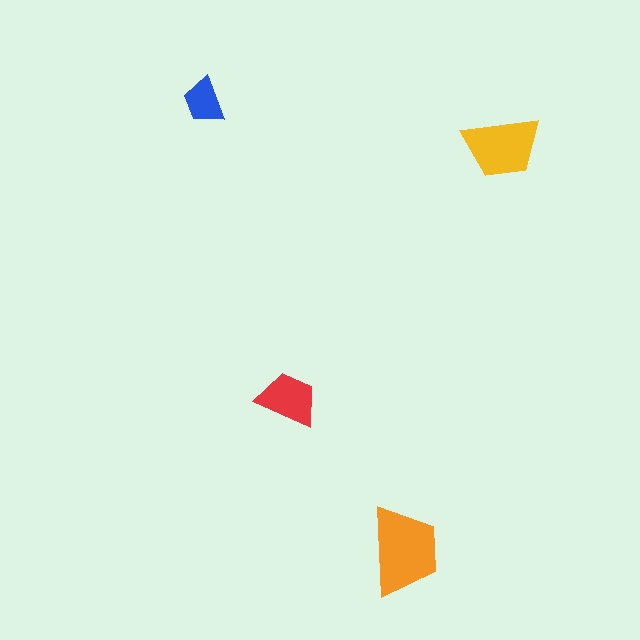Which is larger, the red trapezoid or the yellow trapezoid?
The yellow one.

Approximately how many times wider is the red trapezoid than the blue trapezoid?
About 1.5 times wider.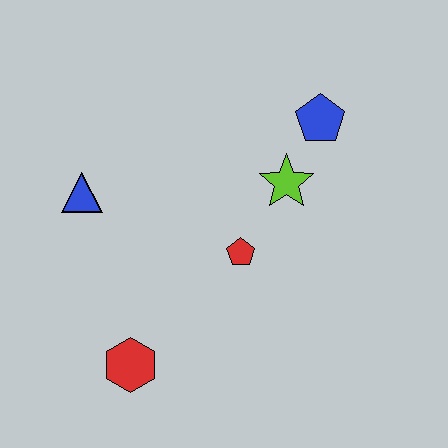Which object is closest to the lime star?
The blue pentagon is closest to the lime star.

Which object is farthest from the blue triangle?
The blue pentagon is farthest from the blue triangle.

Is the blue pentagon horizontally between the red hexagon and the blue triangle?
No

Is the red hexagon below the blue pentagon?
Yes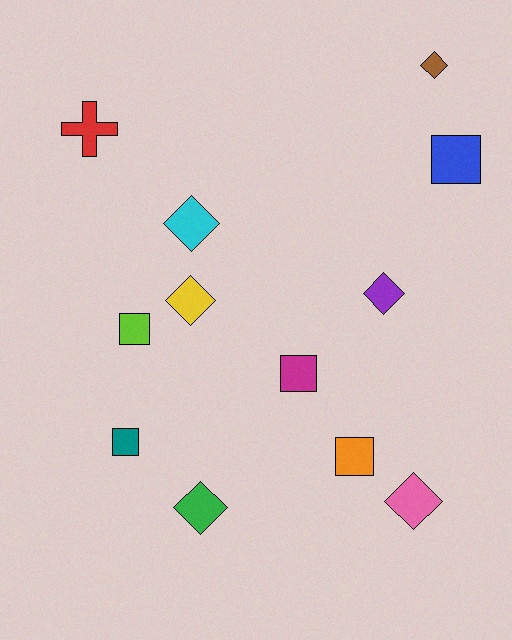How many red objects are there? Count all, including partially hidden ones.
There is 1 red object.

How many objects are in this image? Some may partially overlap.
There are 12 objects.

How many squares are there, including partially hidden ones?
There are 5 squares.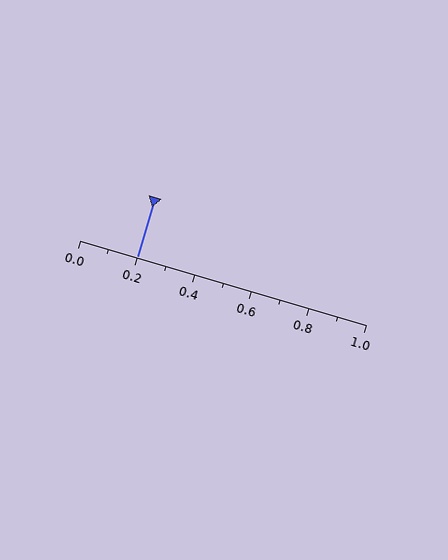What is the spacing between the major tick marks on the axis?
The major ticks are spaced 0.2 apart.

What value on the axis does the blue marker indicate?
The marker indicates approximately 0.2.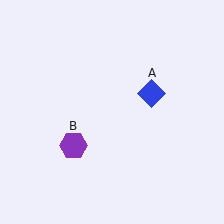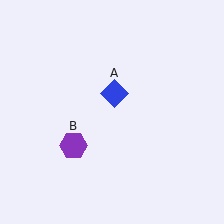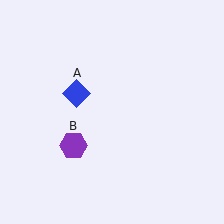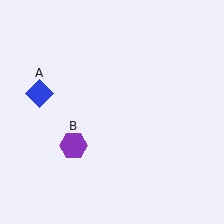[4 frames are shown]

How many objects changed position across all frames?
1 object changed position: blue diamond (object A).